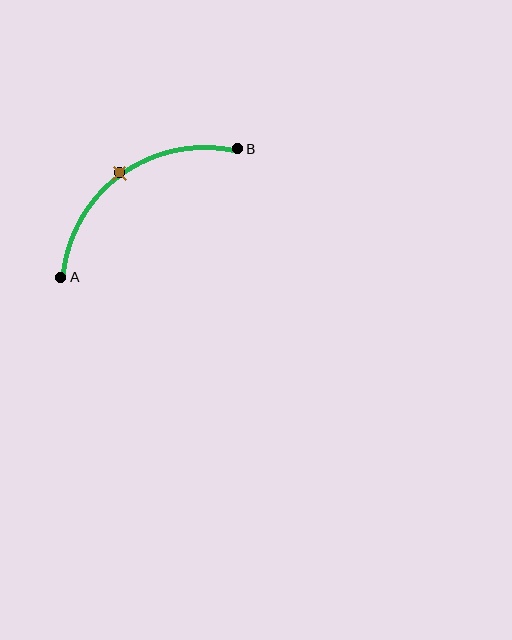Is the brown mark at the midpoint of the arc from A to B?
Yes. The brown mark lies on the arc at equal arc-length from both A and B — it is the arc midpoint.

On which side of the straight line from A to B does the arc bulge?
The arc bulges above and to the left of the straight line connecting A and B.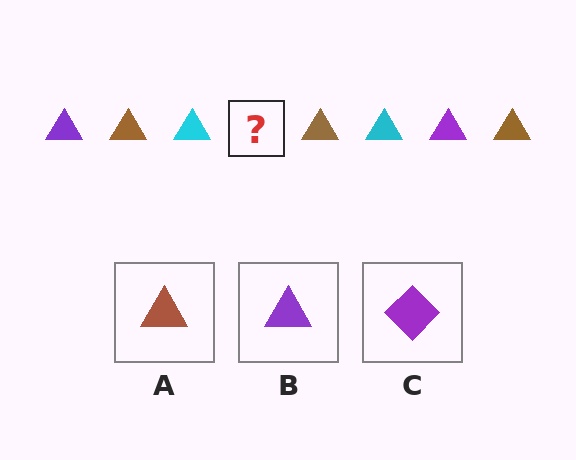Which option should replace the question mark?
Option B.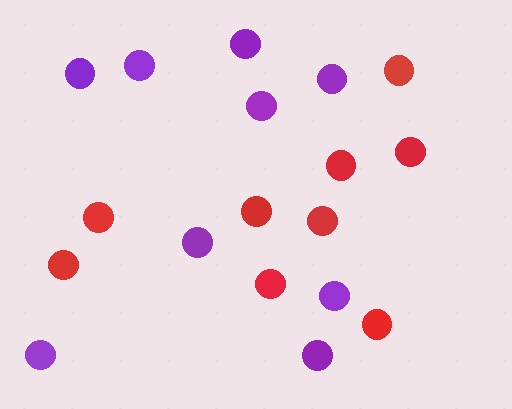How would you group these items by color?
There are 2 groups: one group of red circles (9) and one group of purple circles (9).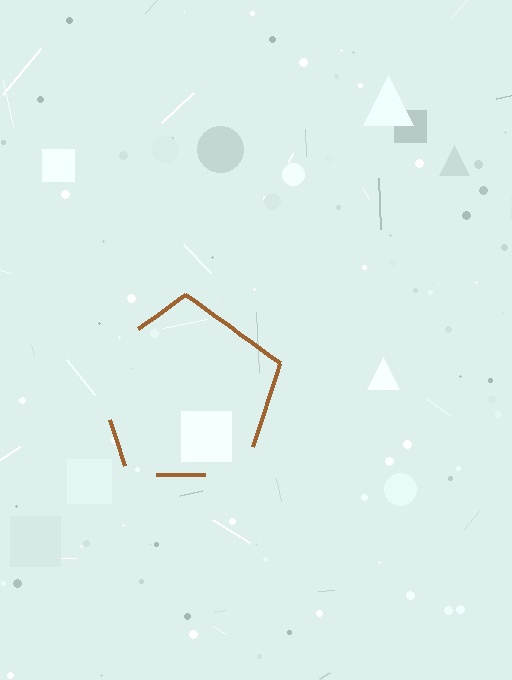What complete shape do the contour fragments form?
The contour fragments form a pentagon.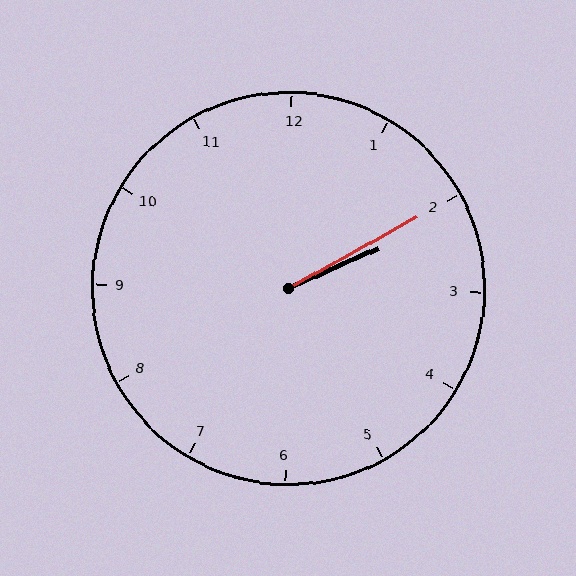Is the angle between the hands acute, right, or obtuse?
It is acute.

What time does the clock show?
2:10.